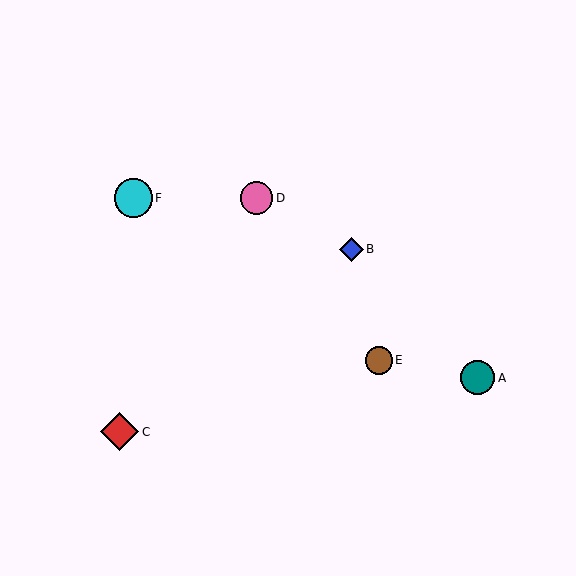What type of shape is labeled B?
Shape B is a blue diamond.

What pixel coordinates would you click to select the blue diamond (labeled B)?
Click at (351, 249) to select the blue diamond B.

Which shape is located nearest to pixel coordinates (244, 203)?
The pink circle (labeled D) at (256, 198) is nearest to that location.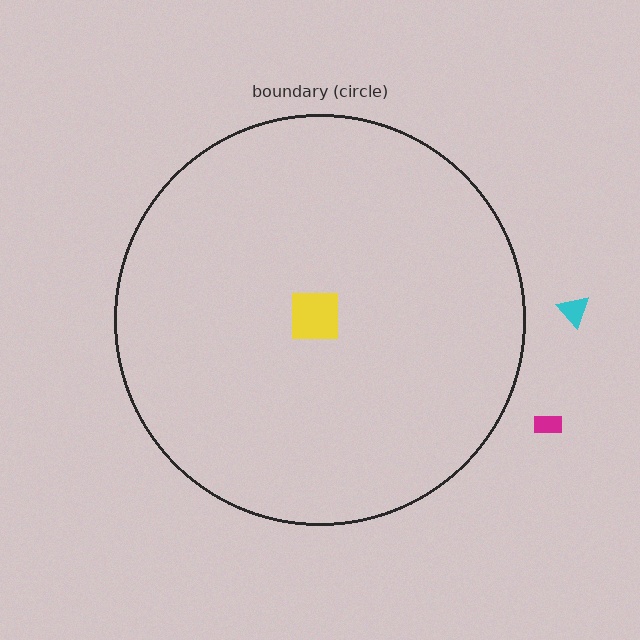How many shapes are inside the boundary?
2 inside, 2 outside.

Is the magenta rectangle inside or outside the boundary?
Outside.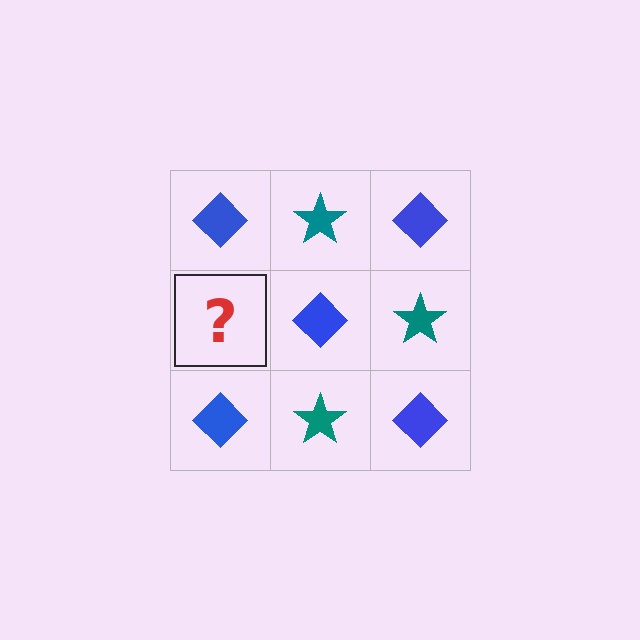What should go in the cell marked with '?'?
The missing cell should contain a teal star.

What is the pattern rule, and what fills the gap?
The rule is that it alternates blue diamond and teal star in a checkerboard pattern. The gap should be filled with a teal star.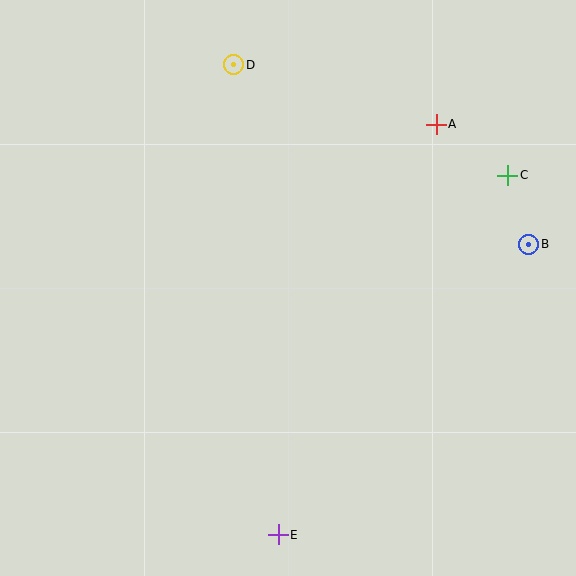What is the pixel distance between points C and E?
The distance between C and E is 427 pixels.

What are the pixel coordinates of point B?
Point B is at (529, 244).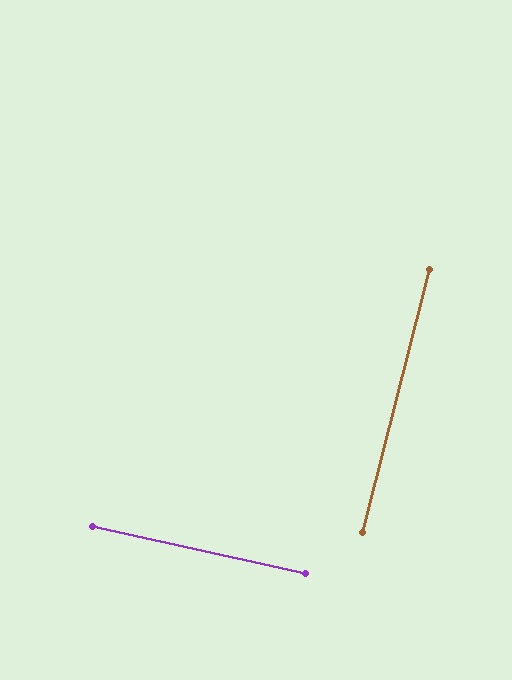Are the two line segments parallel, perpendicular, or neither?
Perpendicular — they meet at approximately 88°.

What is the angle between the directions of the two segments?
Approximately 88 degrees.